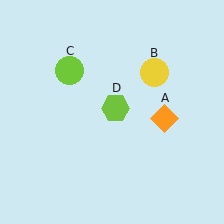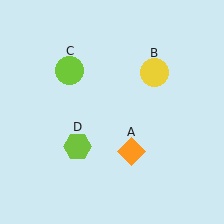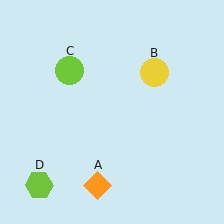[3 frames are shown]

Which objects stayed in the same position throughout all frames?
Yellow circle (object B) and lime circle (object C) remained stationary.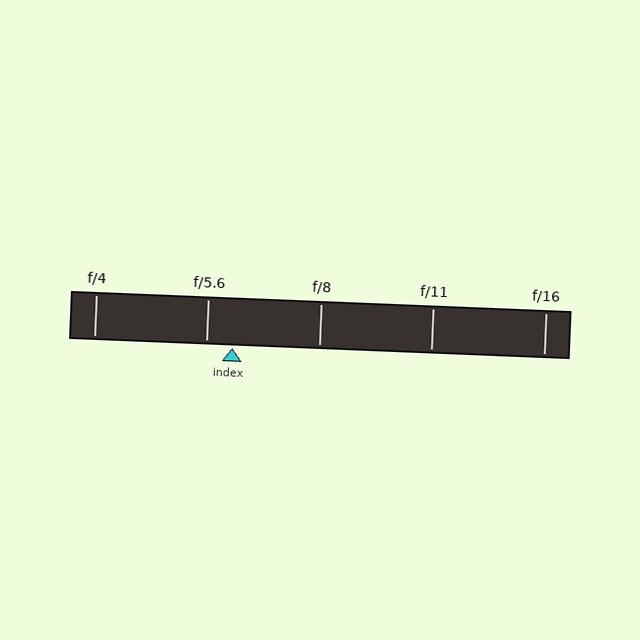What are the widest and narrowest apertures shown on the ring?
The widest aperture shown is f/4 and the narrowest is f/16.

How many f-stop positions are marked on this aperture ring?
There are 5 f-stop positions marked.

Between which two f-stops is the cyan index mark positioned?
The index mark is between f/5.6 and f/8.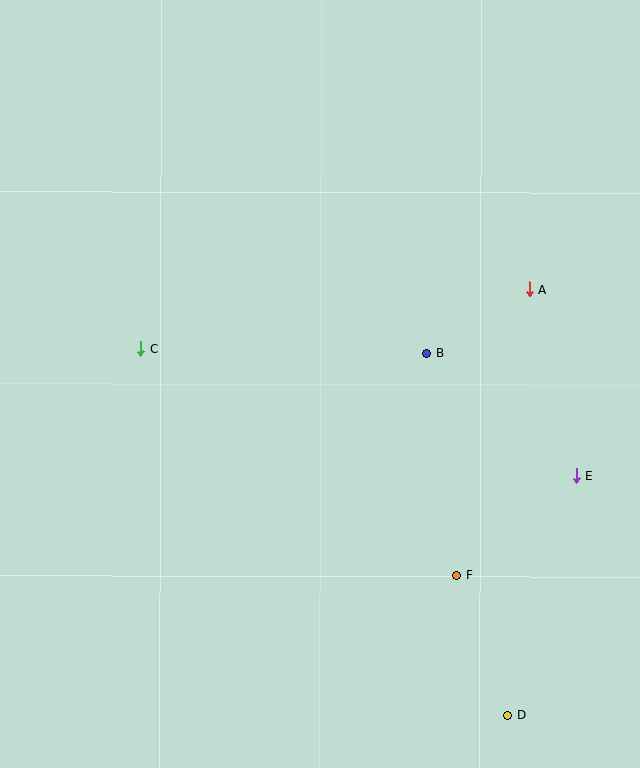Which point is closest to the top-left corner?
Point C is closest to the top-left corner.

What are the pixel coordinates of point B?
Point B is at (427, 353).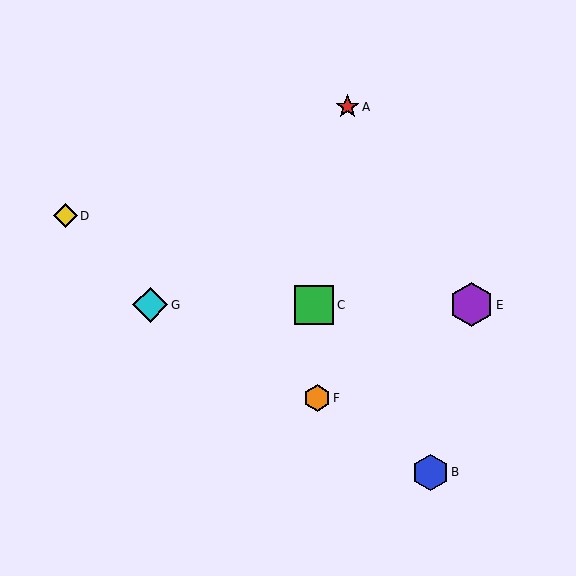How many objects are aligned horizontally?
3 objects (C, E, G) are aligned horizontally.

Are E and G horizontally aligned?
Yes, both are at y≈305.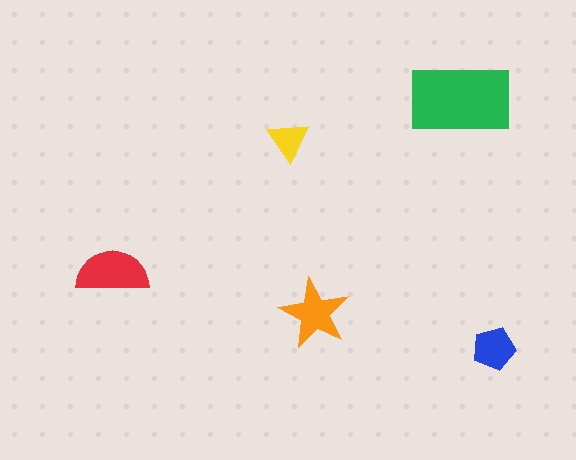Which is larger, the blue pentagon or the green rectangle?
The green rectangle.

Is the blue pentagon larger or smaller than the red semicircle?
Smaller.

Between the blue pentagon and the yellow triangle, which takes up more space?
The blue pentagon.